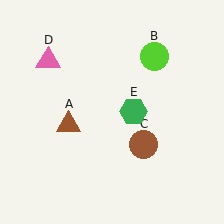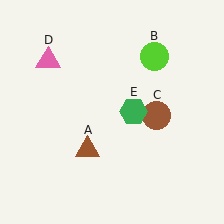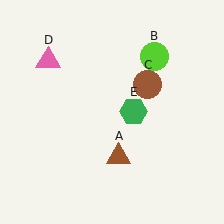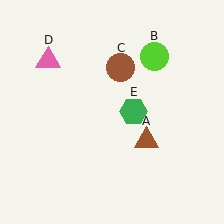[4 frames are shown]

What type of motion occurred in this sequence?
The brown triangle (object A), brown circle (object C) rotated counterclockwise around the center of the scene.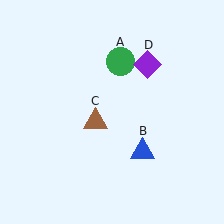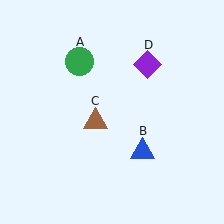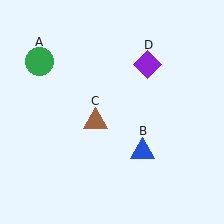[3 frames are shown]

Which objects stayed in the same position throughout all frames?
Blue triangle (object B) and brown triangle (object C) and purple diamond (object D) remained stationary.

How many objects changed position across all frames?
1 object changed position: green circle (object A).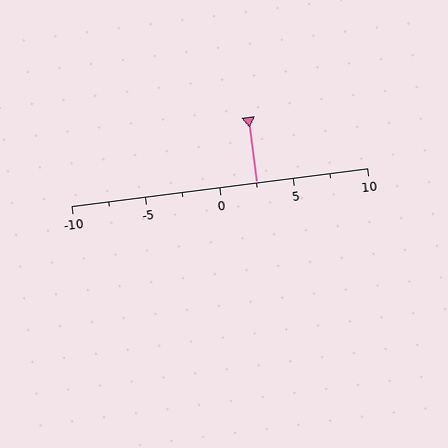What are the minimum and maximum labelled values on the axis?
The axis runs from -10 to 10.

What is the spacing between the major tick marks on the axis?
The major ticks are spaced 5 apart.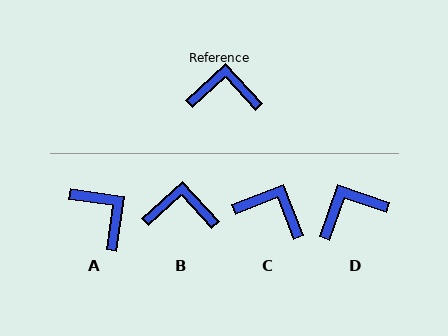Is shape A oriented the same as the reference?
No, it is off by about 51 degrees.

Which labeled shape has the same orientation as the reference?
B.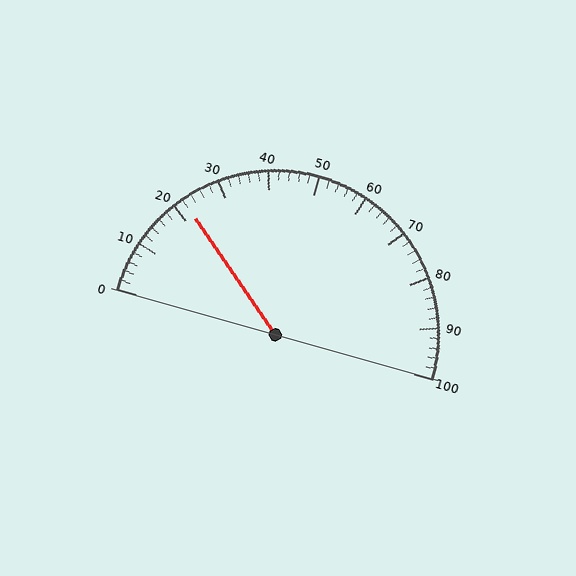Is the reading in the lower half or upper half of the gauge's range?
The reading is in the lower half of the range (0 to 100).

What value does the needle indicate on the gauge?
The needle indicates approximately 22.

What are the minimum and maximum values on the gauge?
The gauge ranges from 0 to 100.